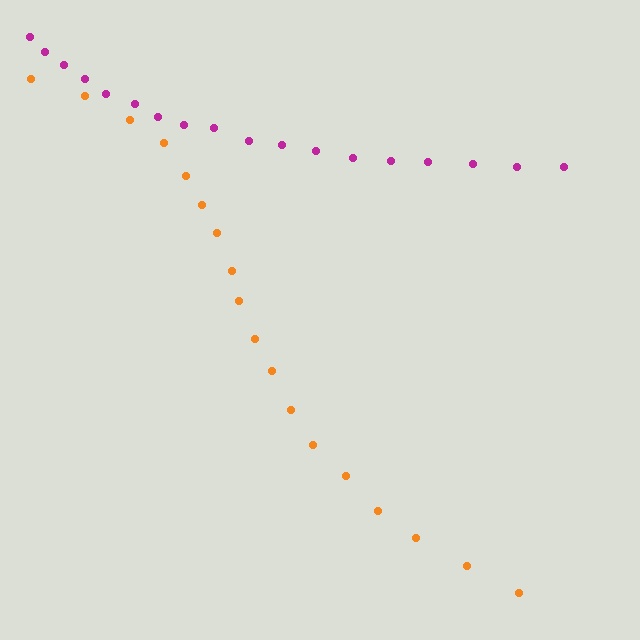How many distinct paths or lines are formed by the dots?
There are 2 distinct paths.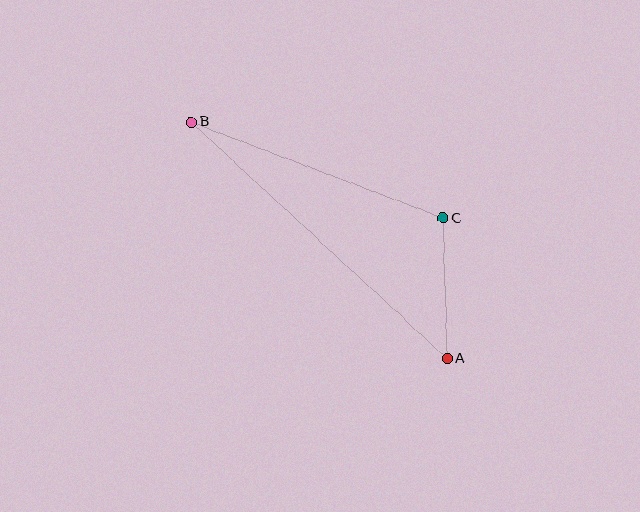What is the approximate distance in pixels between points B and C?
The distance between B and C is approximately 270 pixels.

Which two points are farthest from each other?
Points A and B are farthest from each other.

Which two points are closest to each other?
Points A and C are closest to each other.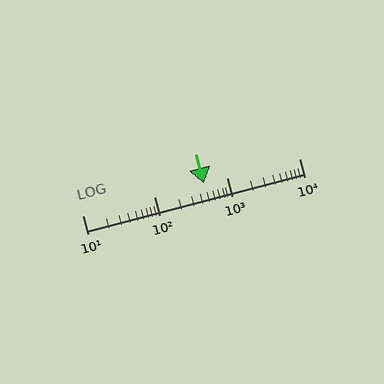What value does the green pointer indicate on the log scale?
The pointer indicates approximately 480.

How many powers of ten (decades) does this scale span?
The scale spans 3 decades, from 10 to 10000.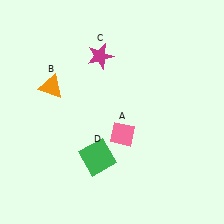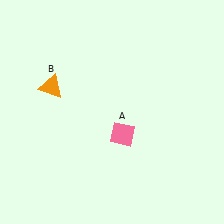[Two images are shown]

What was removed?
The magenta star (C), the green square (D) were removed in Image 2.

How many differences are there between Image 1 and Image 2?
There are 2 differences between the two images.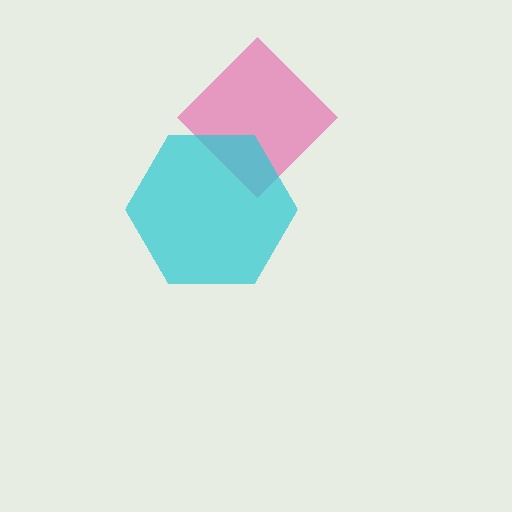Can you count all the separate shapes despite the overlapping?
Yes, there are 2 separate shapes.